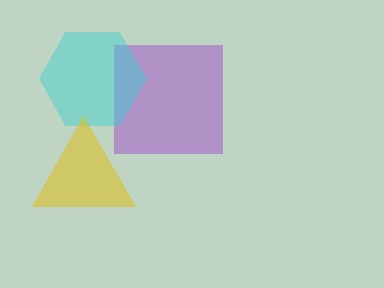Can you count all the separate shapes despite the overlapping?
Yes, there are 3 separate shapes.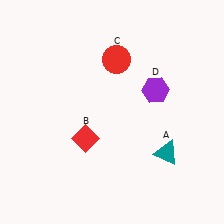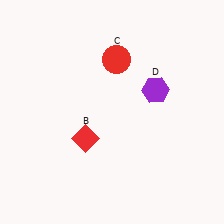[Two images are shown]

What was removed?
The teal triangle (A) was removed in Image 2.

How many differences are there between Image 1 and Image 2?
There is 1 difference between the two images.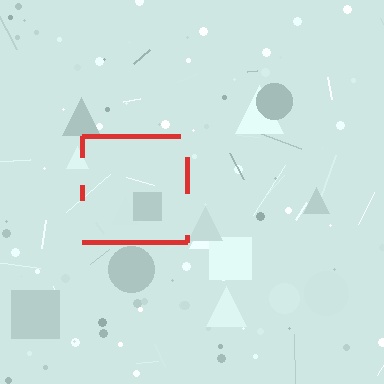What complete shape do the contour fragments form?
The contour fragments form a square.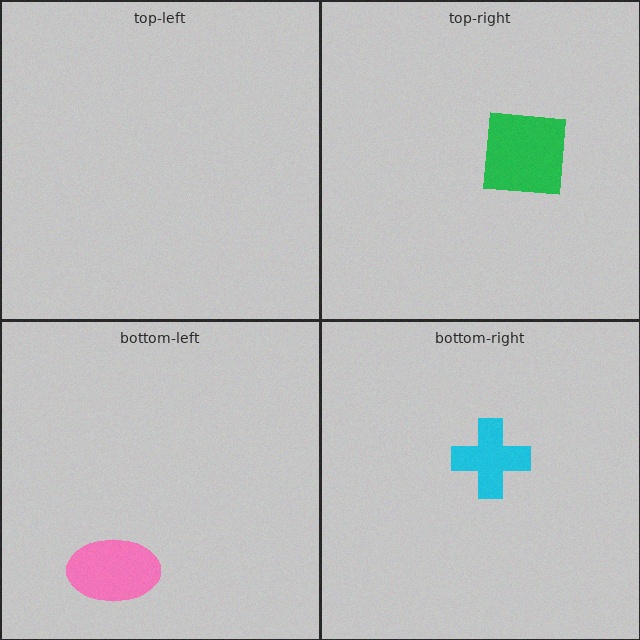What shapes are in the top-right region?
The green square.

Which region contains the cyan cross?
The bottom-right region.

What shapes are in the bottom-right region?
The cyan cross.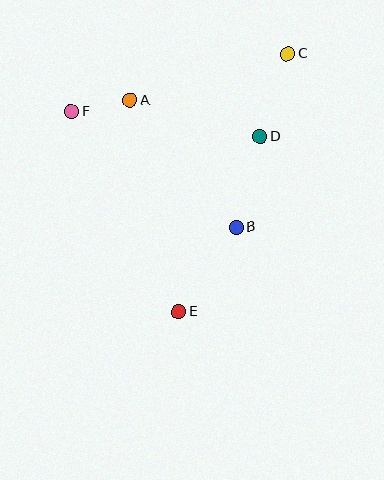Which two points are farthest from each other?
Points C and E are farthest from each other.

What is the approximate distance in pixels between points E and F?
The distance between E and F is approximately 227 pixels.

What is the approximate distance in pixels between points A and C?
The distance between A and C is approximately 164 pixels.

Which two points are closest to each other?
Points A and F are closest to each other.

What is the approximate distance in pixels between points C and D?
The distance between C and D is approximately 87 pixels.